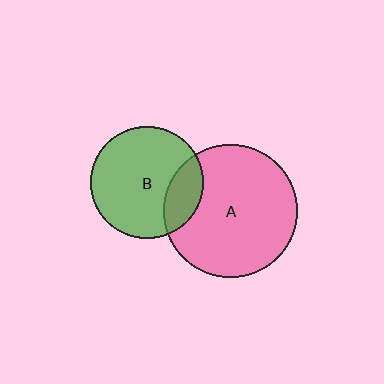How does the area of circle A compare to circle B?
Approximately 1.4 times.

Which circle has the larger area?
Circle A (pink).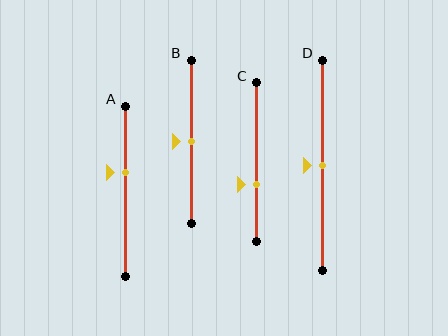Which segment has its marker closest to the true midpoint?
Segment B has its marker closest to the true midpoint.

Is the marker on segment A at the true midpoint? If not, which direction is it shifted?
No, the marker on segment A is shifted upward by about 11% of the segment length.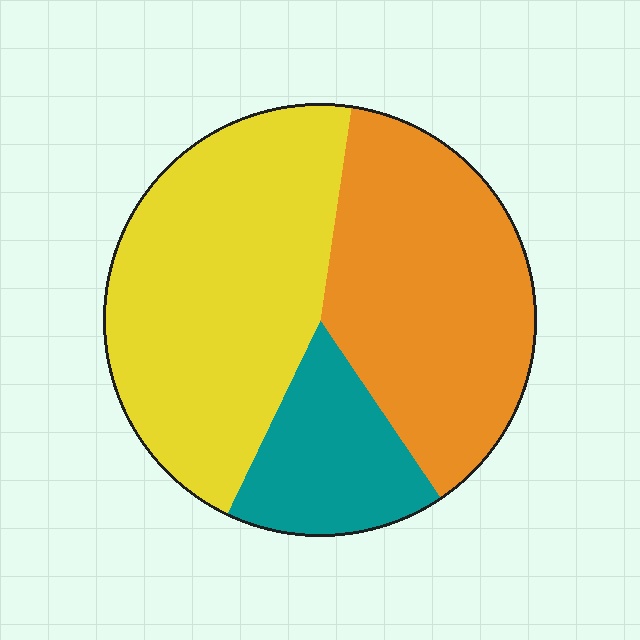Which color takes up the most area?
Yellow, at roughly 45%.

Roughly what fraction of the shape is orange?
Orange takes up about three eighths (3/8) of the shape.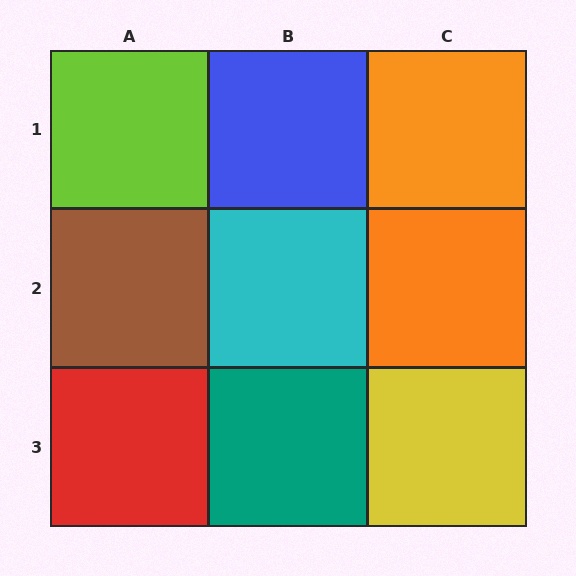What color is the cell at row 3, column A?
Red.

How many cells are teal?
1 cell is teal.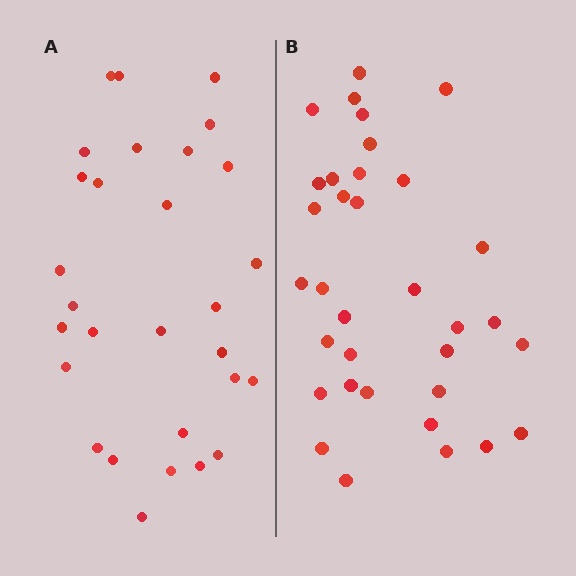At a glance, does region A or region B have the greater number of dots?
Region B (the right region) has more dots.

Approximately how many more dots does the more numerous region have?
Region B has about 5 more dots than region A.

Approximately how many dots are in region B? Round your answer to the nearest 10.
About 30 dots. (The exact count is 34, which rounds to 30.)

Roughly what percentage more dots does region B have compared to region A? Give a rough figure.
About 15% more.